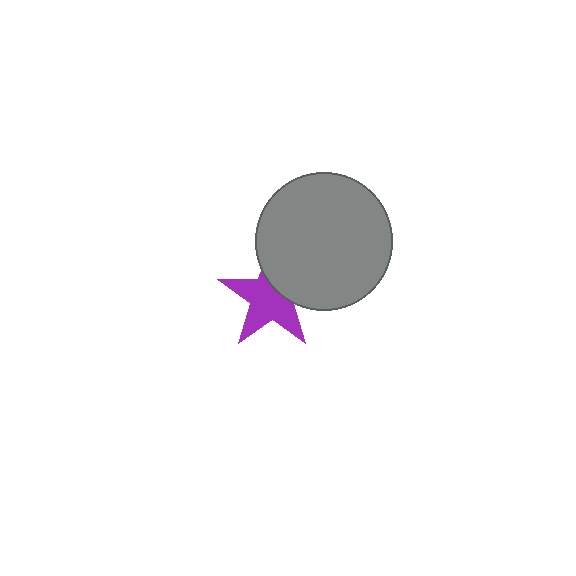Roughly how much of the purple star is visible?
Most of it is visible (roughly 65%).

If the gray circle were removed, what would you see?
You would see the complete purple star.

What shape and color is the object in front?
The object in front is a gray circle.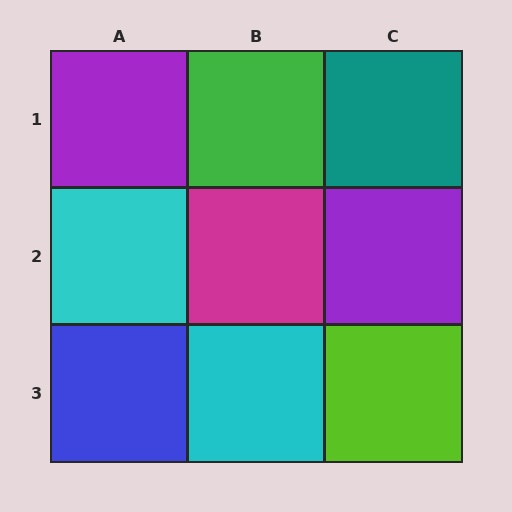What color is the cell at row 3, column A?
Blue.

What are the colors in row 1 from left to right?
Purple, green, teal.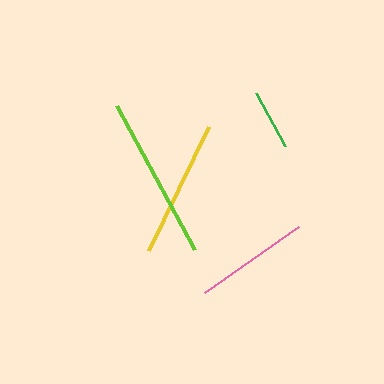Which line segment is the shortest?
The green line is the shortest at approximately 60 pixels.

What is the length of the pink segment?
The pink segment is approximately 115 pixels long.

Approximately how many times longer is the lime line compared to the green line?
The lime line is approximately 2.7 times the length of the green line.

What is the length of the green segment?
The green segment is approximately 60 pixels long.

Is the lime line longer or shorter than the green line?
The lime line is longer than the green line.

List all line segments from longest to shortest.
From longest to shortest: lime, yellow, pink, green.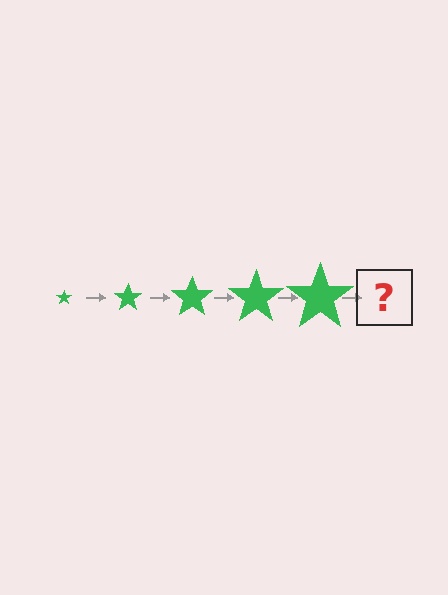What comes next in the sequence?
The next element should be a green star, larger than the previous one.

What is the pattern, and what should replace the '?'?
The pattern is that the star gets progressively larger each step. The '?' should be a green star, larger than the previous one.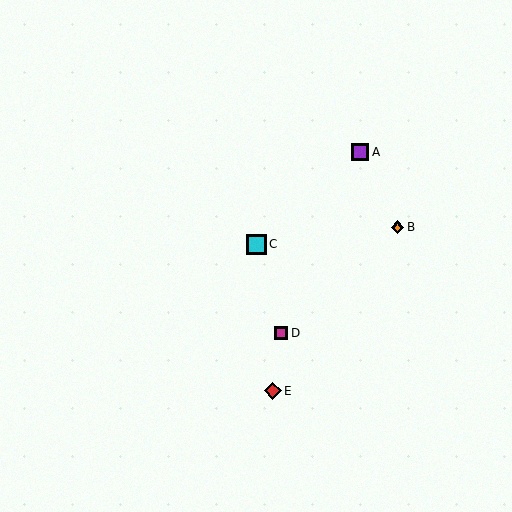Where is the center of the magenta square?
The center of the magenta square is at (281, 333).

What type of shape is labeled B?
Shape B is an orange diamond.